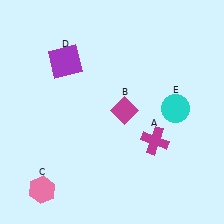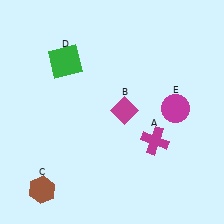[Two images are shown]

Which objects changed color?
C changed from pink to brown. D changed from purple to green. E changed from cyan to magenta.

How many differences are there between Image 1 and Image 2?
There are 3 differences between the two images.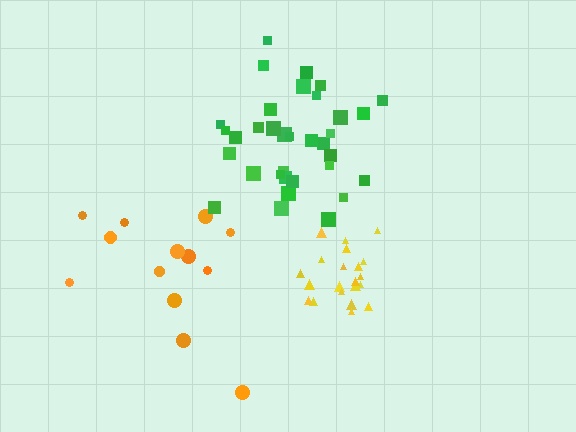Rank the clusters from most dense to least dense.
yellow, green, orange.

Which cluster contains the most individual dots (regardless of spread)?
Green (34).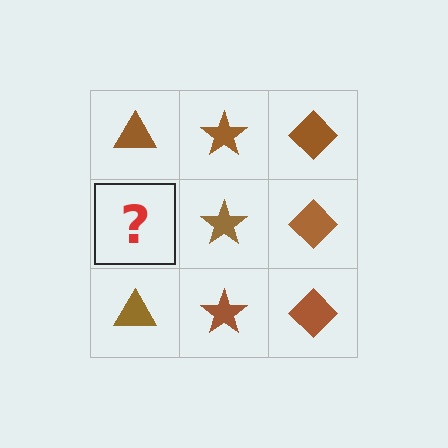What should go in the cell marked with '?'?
The missing cell should contain a brown triangle.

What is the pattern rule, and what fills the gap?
The rule is that each column has a consistent shape. The gap should be filled with a brown triangle.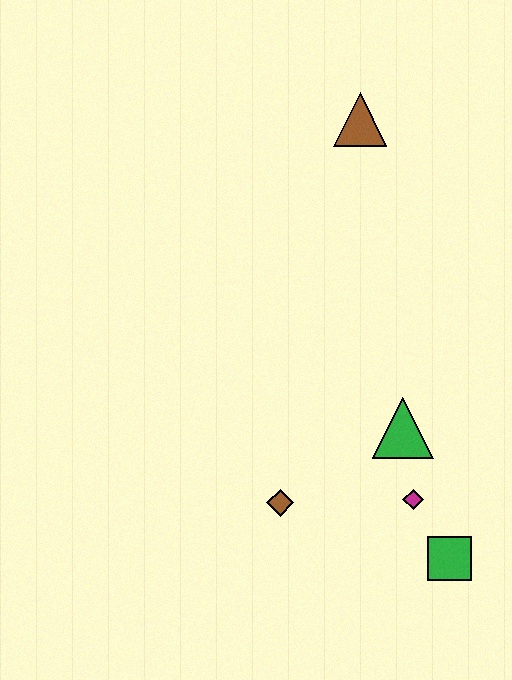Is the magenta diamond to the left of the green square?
Yes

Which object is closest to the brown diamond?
The magenta diamond is closest to the brown diamond.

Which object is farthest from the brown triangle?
The green square is farthest from the brown triangle.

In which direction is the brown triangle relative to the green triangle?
The brown triangle is above the green triangle.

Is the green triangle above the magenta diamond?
Yes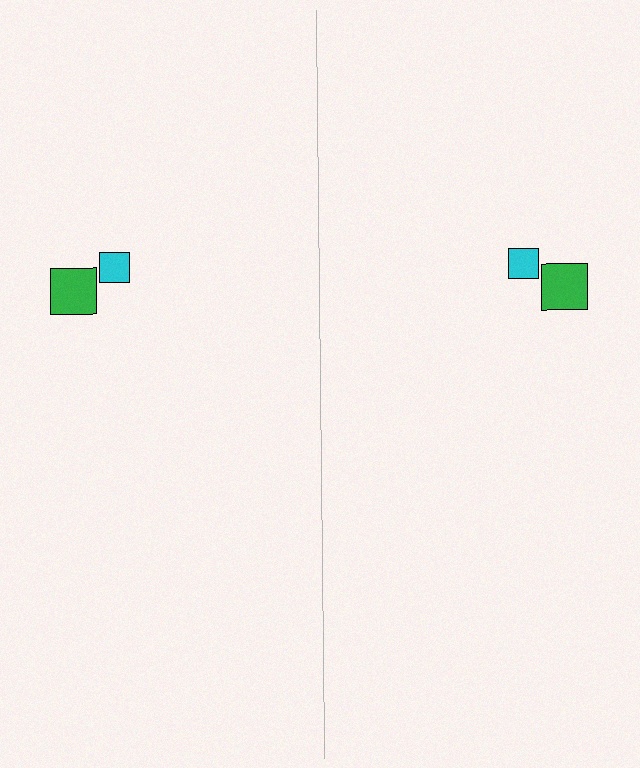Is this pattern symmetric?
Yes, this pattern has bilateral (reflection) symmetry.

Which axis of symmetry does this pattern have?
The pattern has a vertical axis of symmetry running through the center of the image.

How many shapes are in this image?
There are 4 shapes in this image.